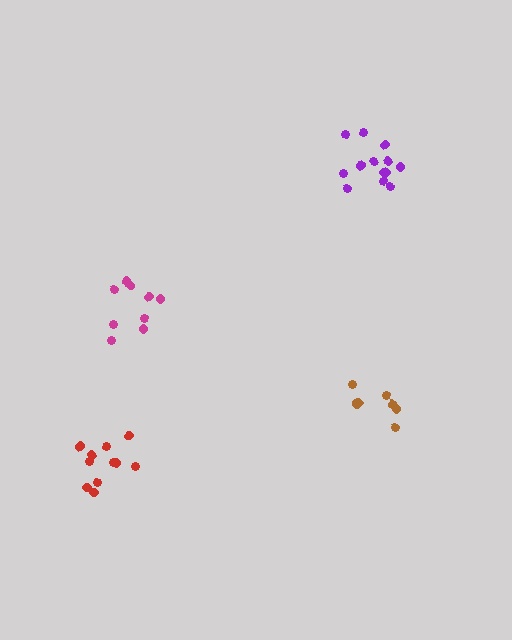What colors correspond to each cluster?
The clusters are colored: red, purple, brown, magenta.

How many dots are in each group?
Group 1: 11 dots, Group 2: 13 dots, Group 3: 7 dots, Group 4: 9 dots (40 total).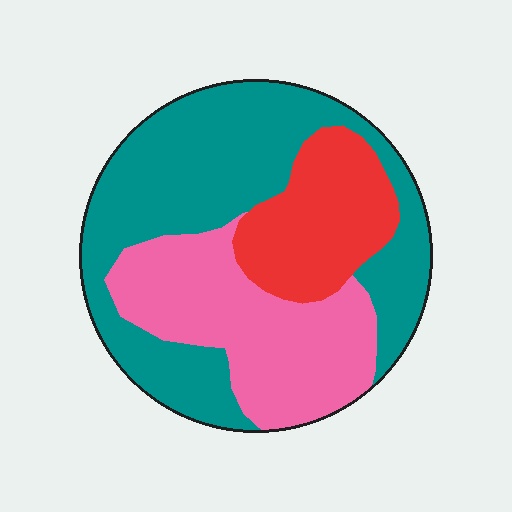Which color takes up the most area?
Teal, at roughly 50%.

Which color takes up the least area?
Red, at roughly 20%.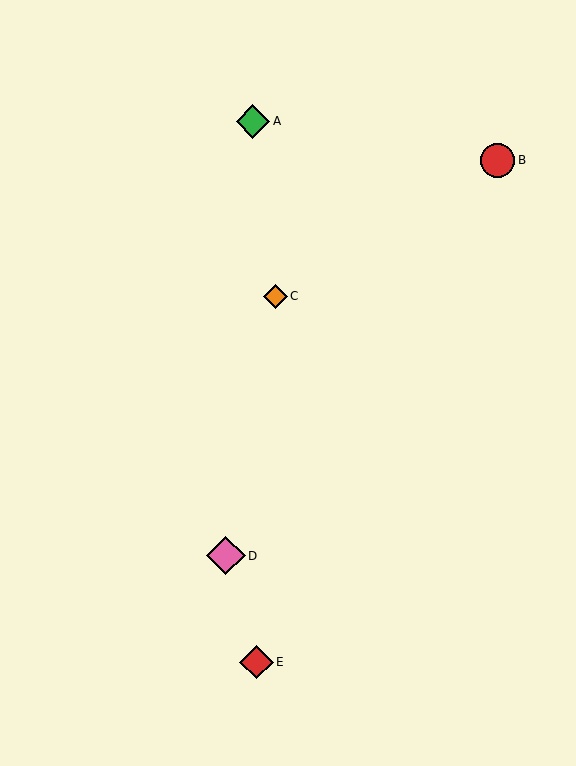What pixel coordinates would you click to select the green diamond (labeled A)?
Click at (253, 121) to select the green diamond A.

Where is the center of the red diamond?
The center of the red diamond is at (256, 662).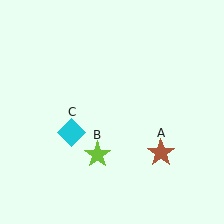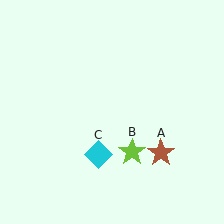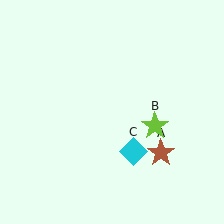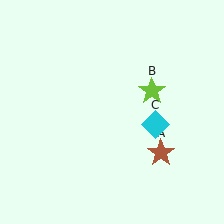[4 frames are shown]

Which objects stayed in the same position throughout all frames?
Brown star (object A) remained stationary.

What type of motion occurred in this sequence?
The lime star (object B), cyan diamond (object C) rotated counterclockwise around the center of the scene.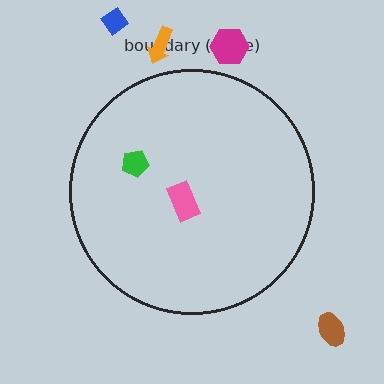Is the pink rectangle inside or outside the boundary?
Inside.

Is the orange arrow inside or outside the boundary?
Outside.